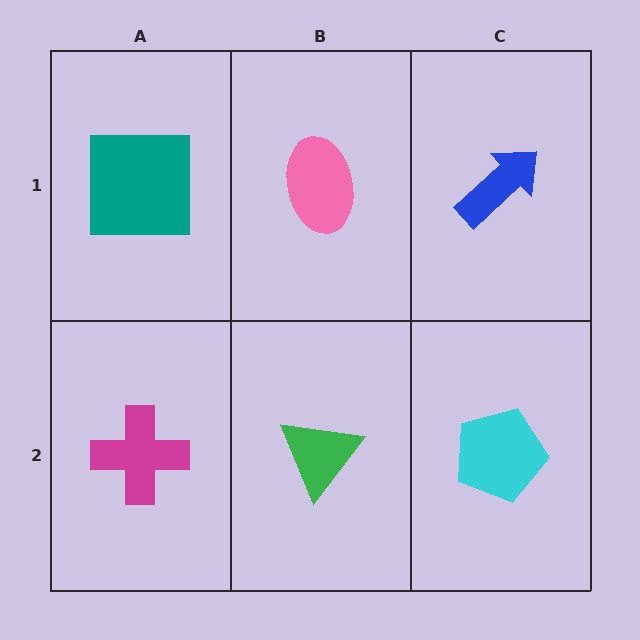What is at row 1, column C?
A blue arrow.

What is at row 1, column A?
A teal square.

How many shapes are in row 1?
3 shapes.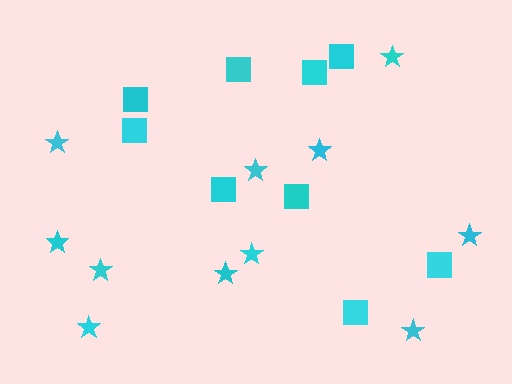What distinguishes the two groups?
There are 2 groups: one group of stars (11) and one group of squares (9).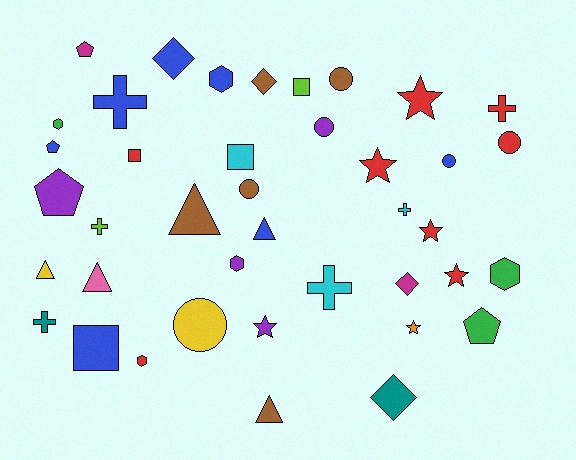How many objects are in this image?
There are 40 objects.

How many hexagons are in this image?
There are 5 hexagons.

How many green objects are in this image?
There are 3 green objects.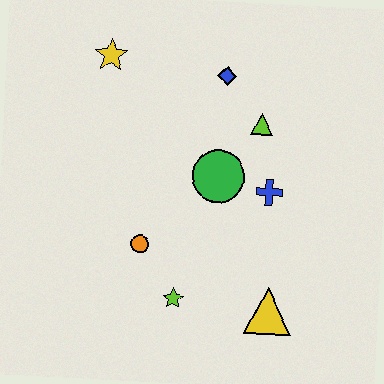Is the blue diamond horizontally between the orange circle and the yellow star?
No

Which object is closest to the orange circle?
The lime star is closest to the orange circle.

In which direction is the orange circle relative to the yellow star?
The orange circle is below the yellow star.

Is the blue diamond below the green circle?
No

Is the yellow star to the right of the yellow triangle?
No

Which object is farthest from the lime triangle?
The lime star is farthest from the lime triangle.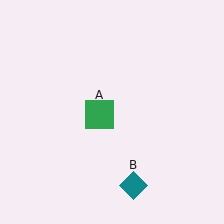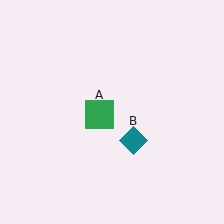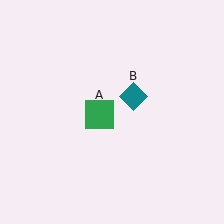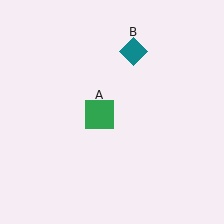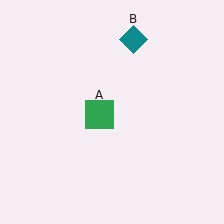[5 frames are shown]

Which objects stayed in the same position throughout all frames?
Green square (object A) remained stationary.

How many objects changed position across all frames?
1 object changed position: teal diamond (object B).